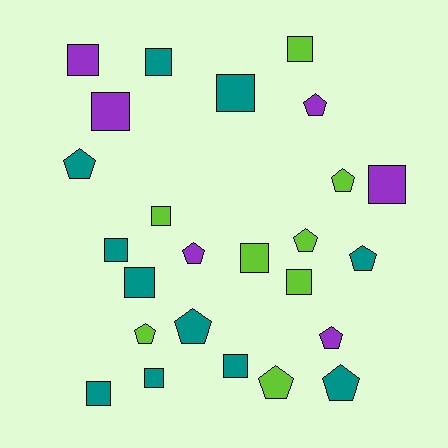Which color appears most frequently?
Teal, with 11 objects.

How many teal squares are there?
There are 7 teal squares.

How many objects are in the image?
There are 25 objects.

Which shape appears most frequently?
Square, with 14 objects.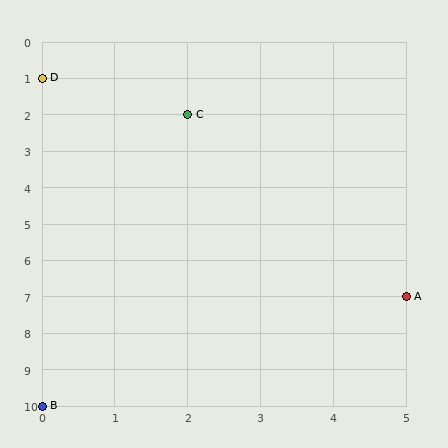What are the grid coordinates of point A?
Point A is at grid coordinates (5, 7).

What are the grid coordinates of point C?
Point C is at grid coordinates (2, 2).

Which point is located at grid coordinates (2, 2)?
Point C is at (2, 2).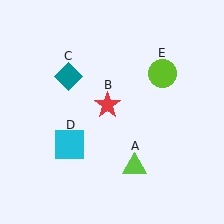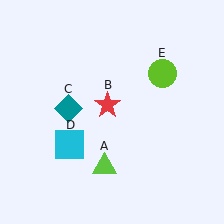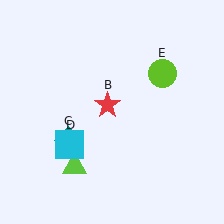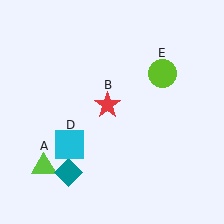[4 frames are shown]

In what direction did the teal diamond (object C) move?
The teal diamond (object C) moved down.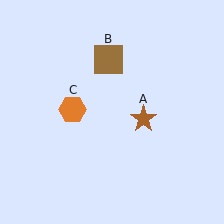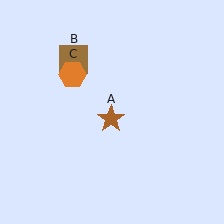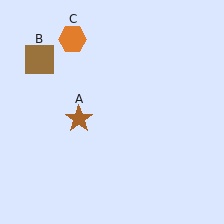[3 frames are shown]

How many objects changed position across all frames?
3 objects changed position: brown star (object A), brown square (object B), orange hexagon (object C).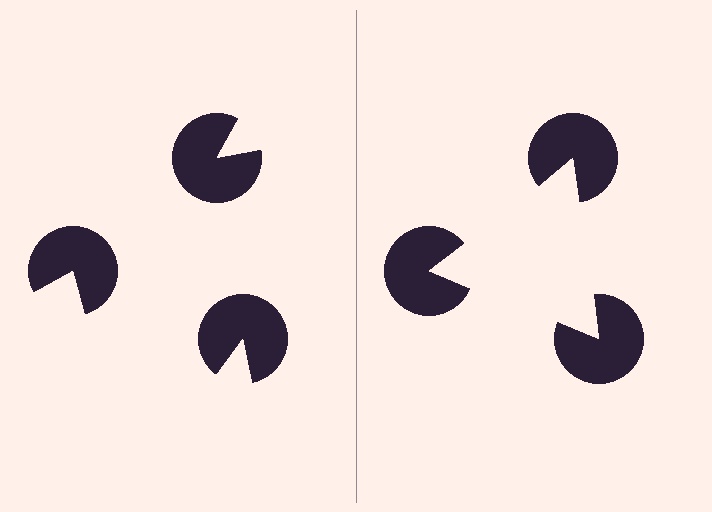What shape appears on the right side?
An illusory triangle.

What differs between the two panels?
The pac-man discs are positioned identically on both sides; only the wedge orientations differ. On the right they align to a triangle; on the left they are misaligned.